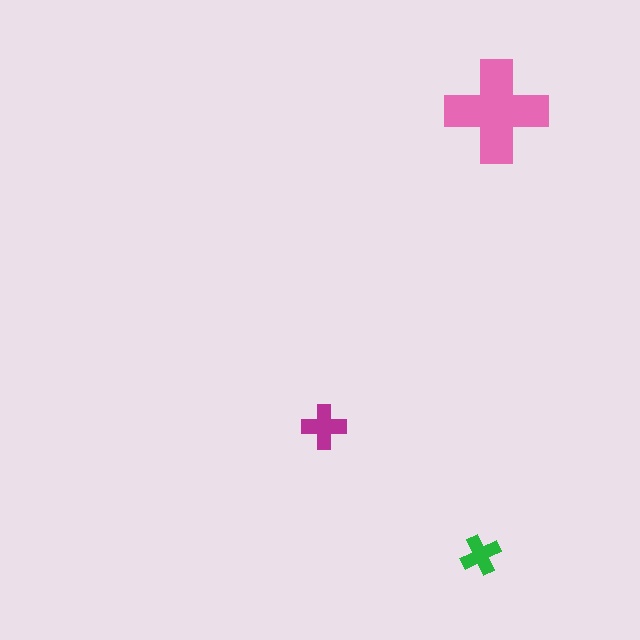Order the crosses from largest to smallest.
the pink one, the magenta one, the green one.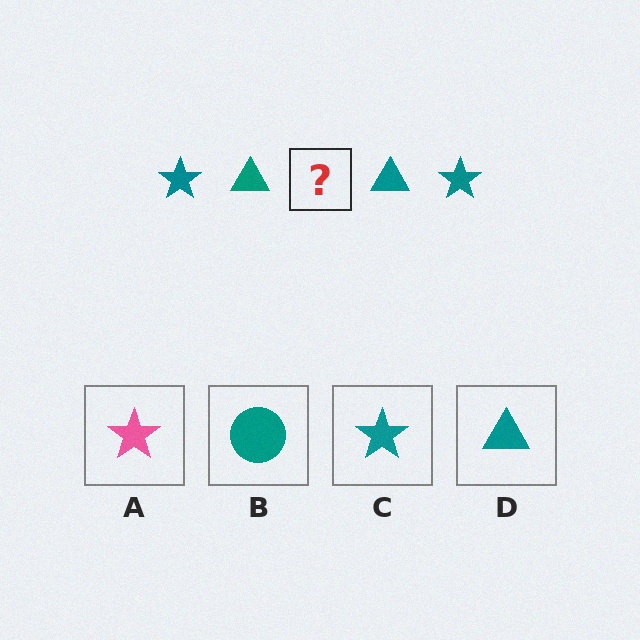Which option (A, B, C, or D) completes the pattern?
C.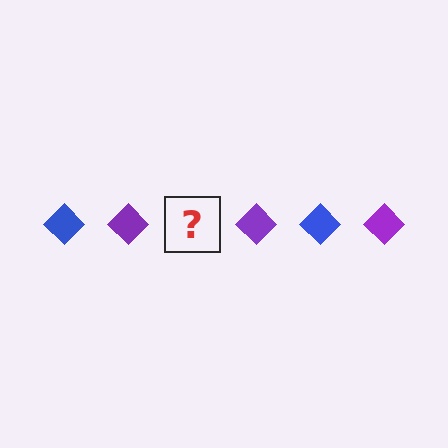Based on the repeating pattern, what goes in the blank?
The blank should be a blue diamond.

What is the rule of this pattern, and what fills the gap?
The rule is that the pattern cycles through blue, purple diamonds. The gap should be filled with a blue diamond.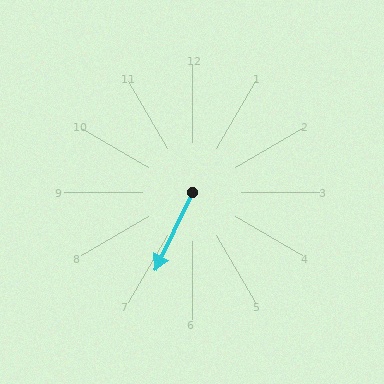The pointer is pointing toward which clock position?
Roughly 7 o'clock.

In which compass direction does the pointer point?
Southwest.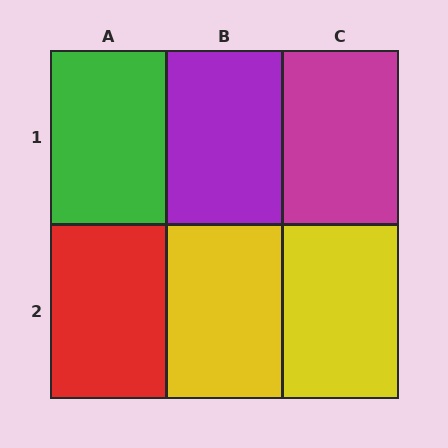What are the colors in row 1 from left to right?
Green, purple, magenta.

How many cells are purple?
1 cell is purple.